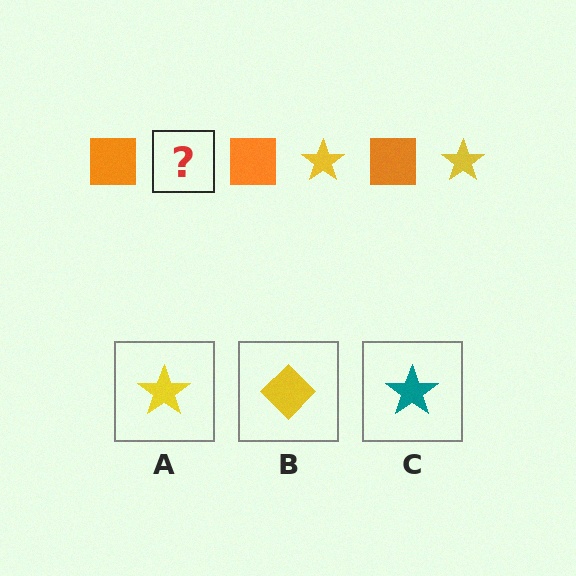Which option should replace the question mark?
Option A.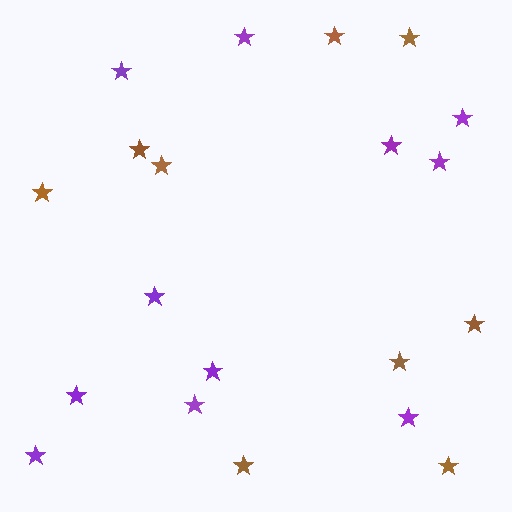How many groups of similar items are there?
There are 2 groups: one group of brown stars (9) and one group of purple stars (11).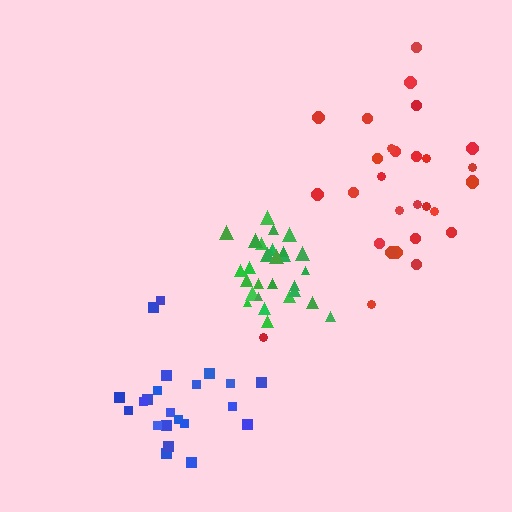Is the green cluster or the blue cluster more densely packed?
Green.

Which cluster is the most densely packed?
Green.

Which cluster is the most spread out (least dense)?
Red.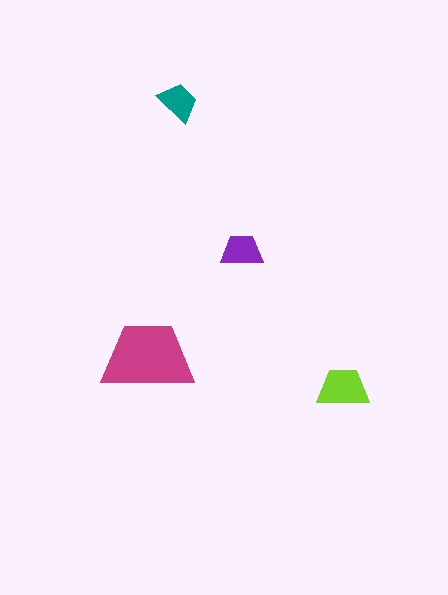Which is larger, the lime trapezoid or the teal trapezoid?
The lime one.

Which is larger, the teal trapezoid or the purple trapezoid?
The purple one.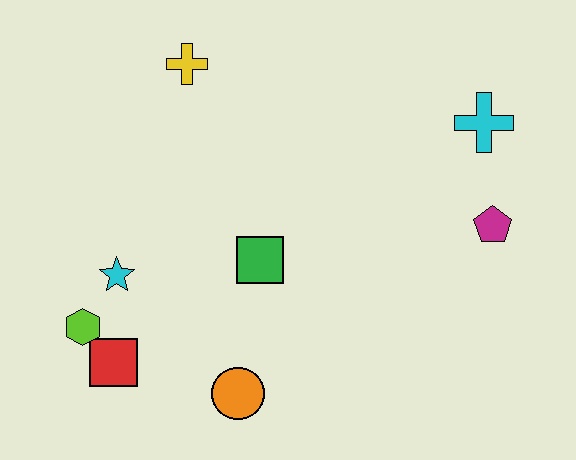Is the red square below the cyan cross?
Yes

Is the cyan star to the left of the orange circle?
Yes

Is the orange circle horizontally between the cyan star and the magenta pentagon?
Yes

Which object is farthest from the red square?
The cyan cross is farthest from the red square.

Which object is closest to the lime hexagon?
The red square is closest to the lime hexagon.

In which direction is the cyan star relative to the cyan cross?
The cyan star is to the left of the cyan cross.